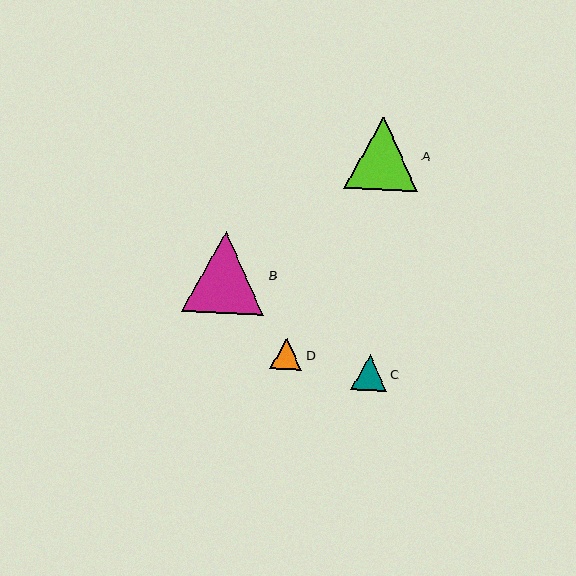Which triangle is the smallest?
Triangle D is the smallest with a size of approximately 32 pixels.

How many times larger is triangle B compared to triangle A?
Triangle B is approximately 1.1 times the size of triangle A.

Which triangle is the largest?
Triangle B is the largest with a size of approximately 82 pixels.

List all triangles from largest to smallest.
From largest to smallest: B, A, C, D.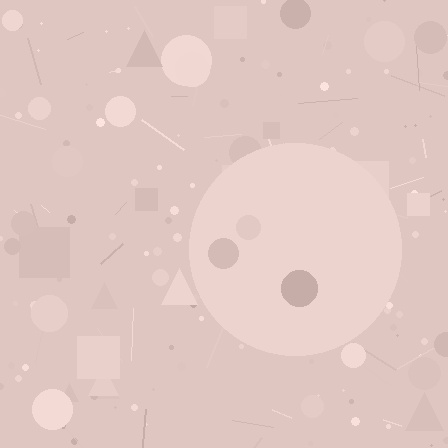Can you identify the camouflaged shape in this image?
The camouflaged shape is a circle.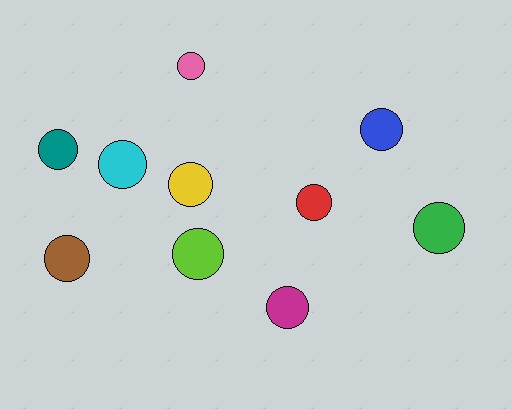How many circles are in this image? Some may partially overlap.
There are 10 circles.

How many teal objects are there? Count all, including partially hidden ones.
There is 1 teal object.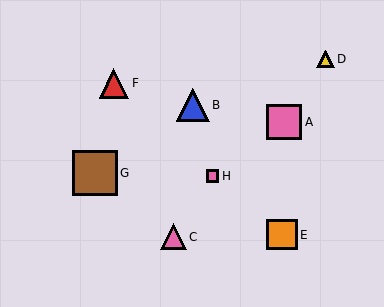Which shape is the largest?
The brown square (labeled G) is the largest.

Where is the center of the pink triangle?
The center of the pink triangle is at (173, 237).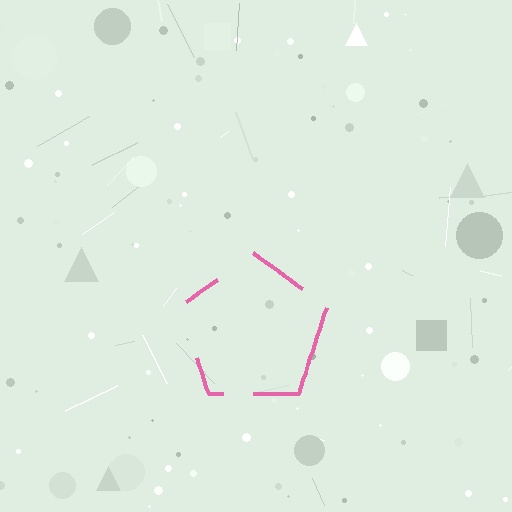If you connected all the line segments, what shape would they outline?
They would outline a pentagon.